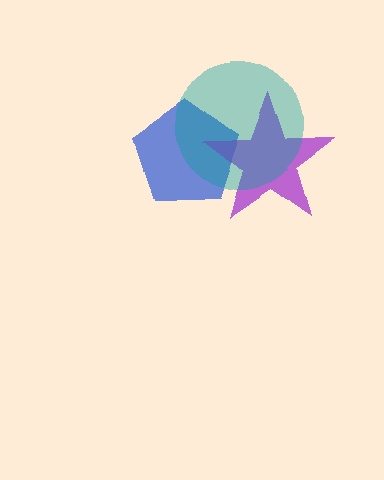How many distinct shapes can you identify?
There are 3 distinct shapes: a blue pentagon, a purple star, a teal circle.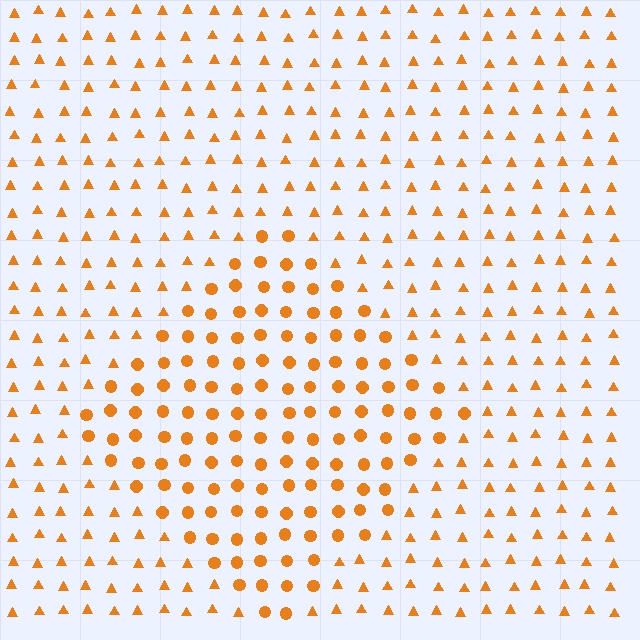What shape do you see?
I see a diamond.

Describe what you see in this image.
The image is filled with small orange elements arranged in a uniform grid. A diamond-shaped region contains circles, while the surrounding area contains triangles. The boundary is defined purely by the change in element shape.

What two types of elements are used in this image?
The image uses circles inside the diamond region and triangles outside it.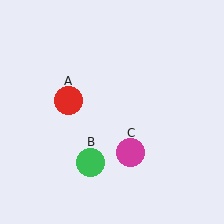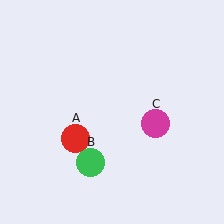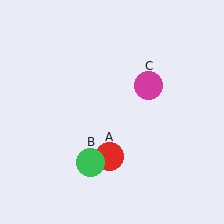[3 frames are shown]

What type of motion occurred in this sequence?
The red circle (object A), magenta circle (object C) rotated counterclockwise around the center of the scene.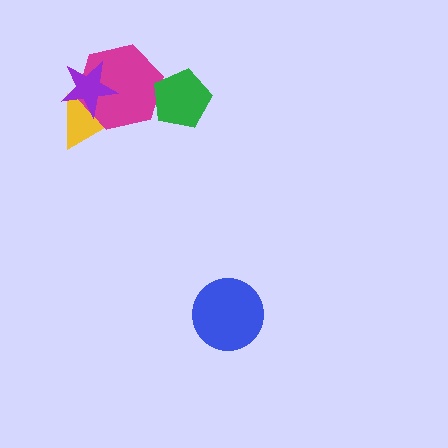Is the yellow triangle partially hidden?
Yes, it is partially covered by another shape.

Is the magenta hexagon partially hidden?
Yes, it is partially covered by another shape.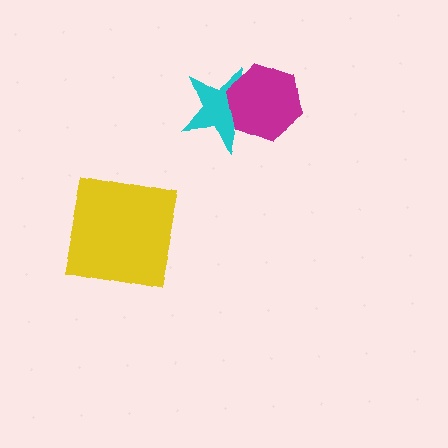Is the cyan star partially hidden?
Yes, it is partially covered by another shape.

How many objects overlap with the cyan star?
1 object overlaps with the cyan star.